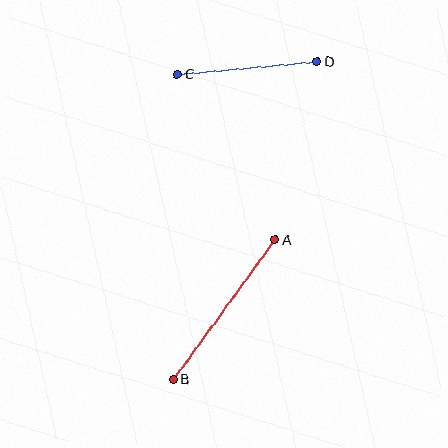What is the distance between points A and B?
The distance is approximately 173 pixels.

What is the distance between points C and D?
The distance is approximately 140 pixels.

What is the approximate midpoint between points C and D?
The midpoint is at approximately (247, 68) pixels.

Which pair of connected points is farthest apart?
Points A and B are farthest apart.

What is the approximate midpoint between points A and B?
The midpoint is at approximately (224, 309) pixels.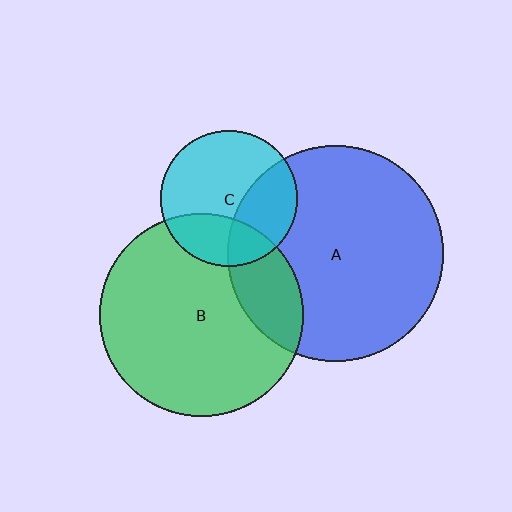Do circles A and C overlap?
Yes.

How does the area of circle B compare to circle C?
Approximately 2.2 times.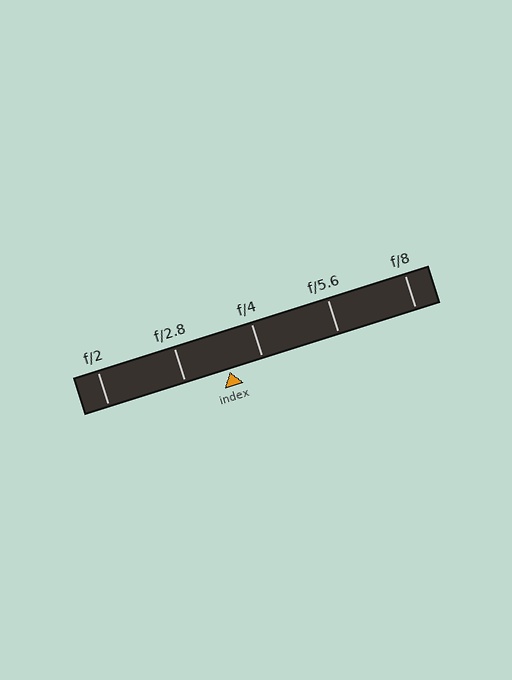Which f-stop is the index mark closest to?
The index mark is closest to f/4.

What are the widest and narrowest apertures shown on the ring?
The widest aperture shown is f/2 and the narrowest is f/8.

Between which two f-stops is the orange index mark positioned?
The index mark is between f/2.8 and f/4.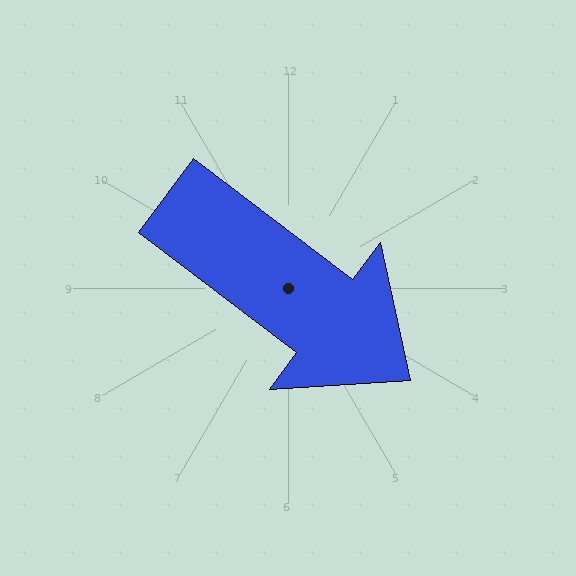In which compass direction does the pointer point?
Southeast.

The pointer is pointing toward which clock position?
Roughly 4 o'clock.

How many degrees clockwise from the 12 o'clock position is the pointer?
Approximately 127 degrees.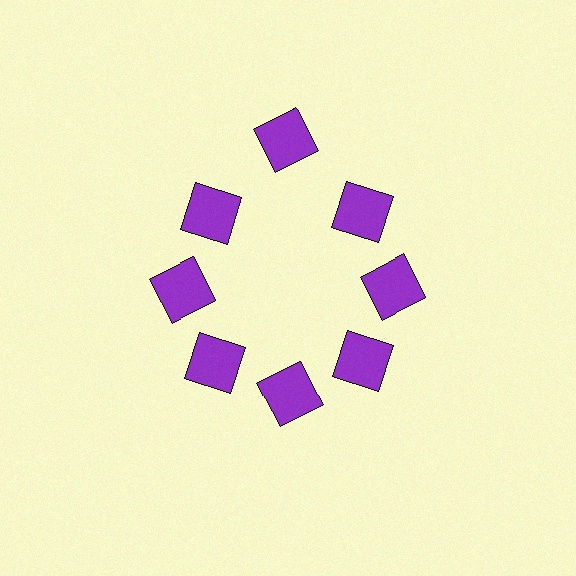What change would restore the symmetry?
The symmetry would be restored by moving it inward, back onto the ring so that all 8 squares sit at equal angles and equal distance from the center.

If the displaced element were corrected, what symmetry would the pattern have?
It would have 8-fold rotational symmetry — the pattern would map onto itself every 45 degrees.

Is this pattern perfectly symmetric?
No. The 8 purple squares are arranged in a ring, but one element near the 12 o'clock position is pushed outward from the center, breaking the 8-fold rotational symmetry.